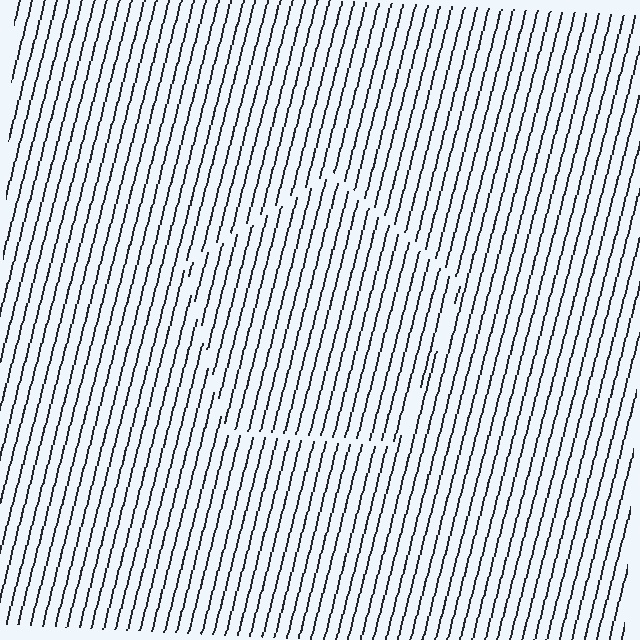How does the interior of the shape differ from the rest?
The interior of the shape contains the same grating, shifted by half a period — the contour is defined by the phase discontinuity where line-ends from the inner and outer gratings abut.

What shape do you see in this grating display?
An illusory pentagon. The interior of the shape contains the same grating, shifted by half a period — the contour is defined by the phase discontinuity where line-ends from the inner and outer gratings abut.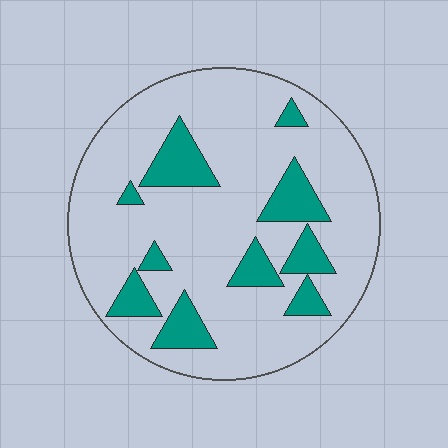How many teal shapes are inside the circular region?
10.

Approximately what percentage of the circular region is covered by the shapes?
Approximately 20%.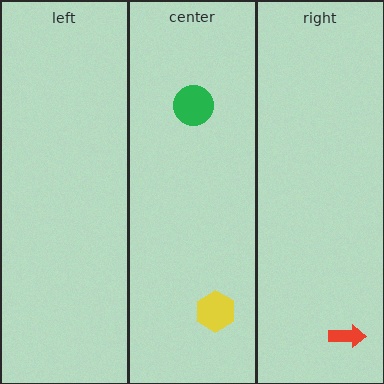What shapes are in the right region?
The red arrow.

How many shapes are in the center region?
2.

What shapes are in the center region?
The yellow hexagon, the green circle.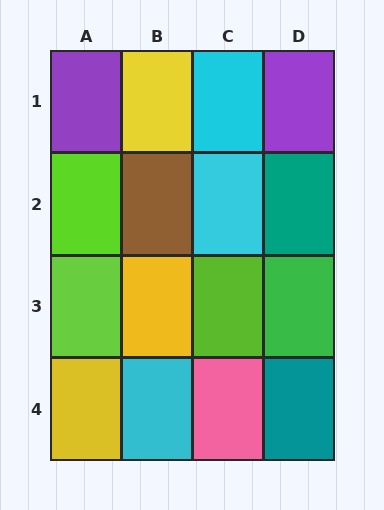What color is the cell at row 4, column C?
Pink.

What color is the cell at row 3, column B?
Yellow.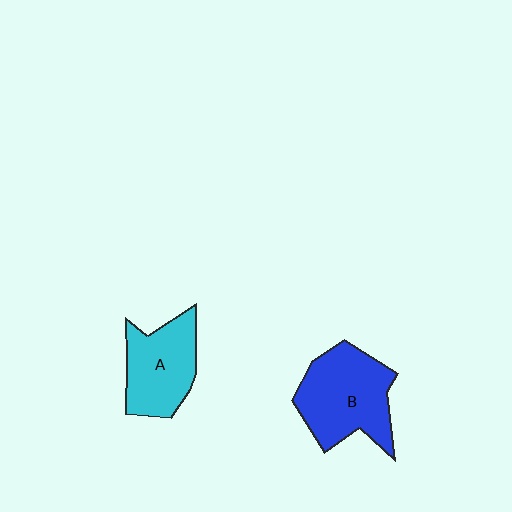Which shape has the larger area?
Shape B (blue).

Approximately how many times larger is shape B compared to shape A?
Approximately 1.3 times.